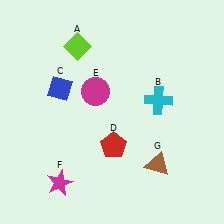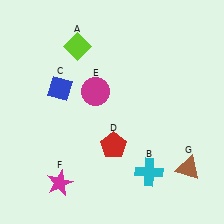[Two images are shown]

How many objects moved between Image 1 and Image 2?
2 objects moved between the two images.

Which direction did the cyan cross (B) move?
The cyan cross (B) moved down.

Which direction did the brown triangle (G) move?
The brown triangle (G) moved right.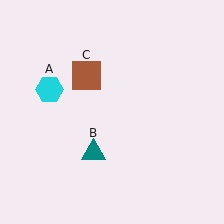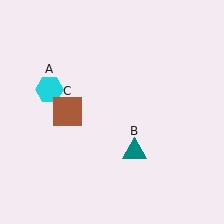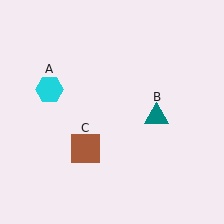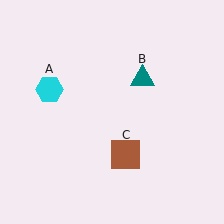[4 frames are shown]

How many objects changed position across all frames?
2 objects changed position: teal triangle (object B), brown square (object C).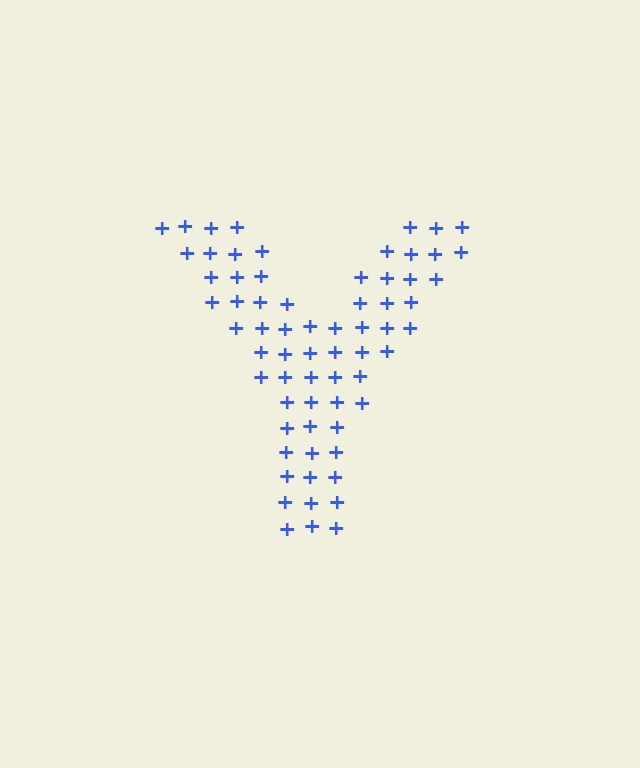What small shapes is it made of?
It is made of small plus signs.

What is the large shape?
The large shape is the letter Y.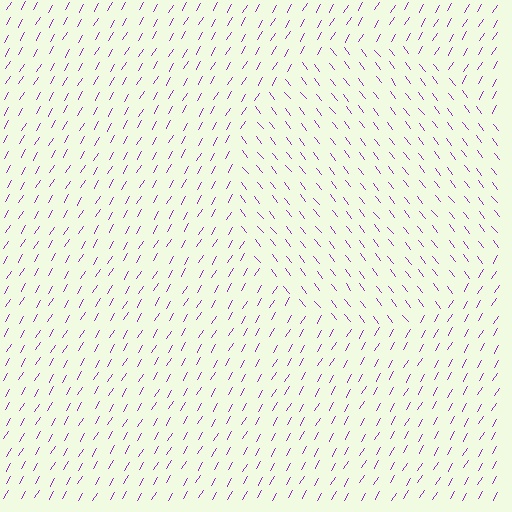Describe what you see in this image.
The image is filled with small purple line segments. A circle region in the image has lines oriented differently from the surrounding lines, creating a visible texture boundary.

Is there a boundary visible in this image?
Yes, there is a texture boundary formed by a change in line orientation.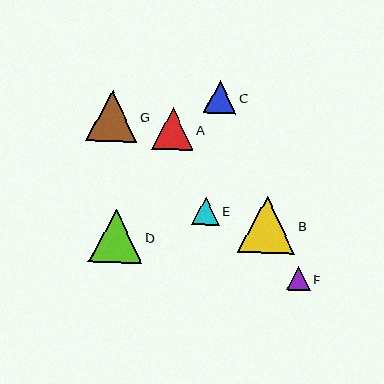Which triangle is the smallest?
Triangle F is the smallest with a size of approximately 24 pixels.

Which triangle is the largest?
Triangle B is the largest with a size of approximately 57 pixels.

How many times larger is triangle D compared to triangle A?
Triangle D is approximately 1.3 times the size of triangle A.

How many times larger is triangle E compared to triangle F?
Triangle E is approximately 1.1 times the size of triangle F.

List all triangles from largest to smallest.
From largest to smallest: B, D, G, A, C, E, F.